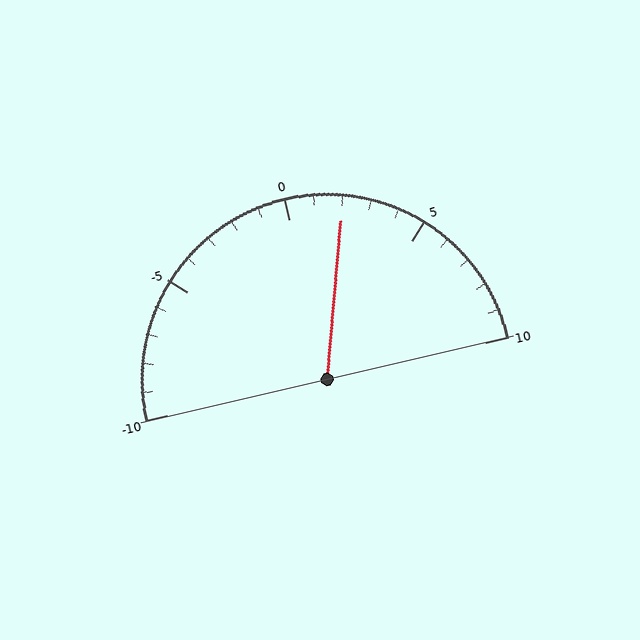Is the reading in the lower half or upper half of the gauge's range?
The reading is in the upper half of the range (-10 to 10).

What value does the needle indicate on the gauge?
The needle indicates approximately 2.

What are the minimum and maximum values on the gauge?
The gauge ranges from -10 to 10.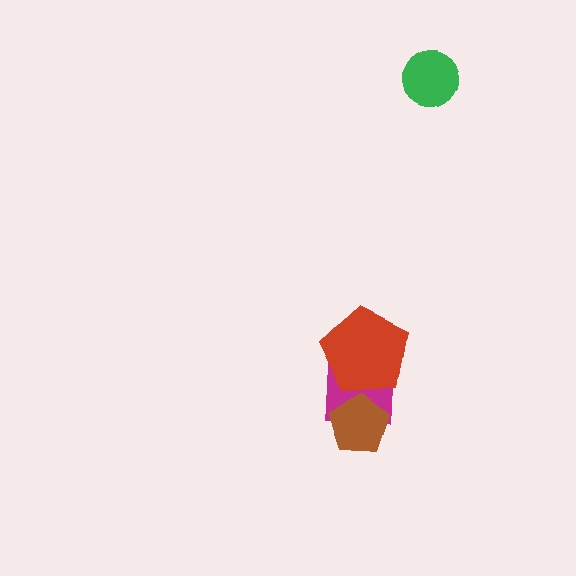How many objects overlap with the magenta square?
2 objects overlap with the magenta square.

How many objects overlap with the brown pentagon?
1 object overlaps with the brown pentagon.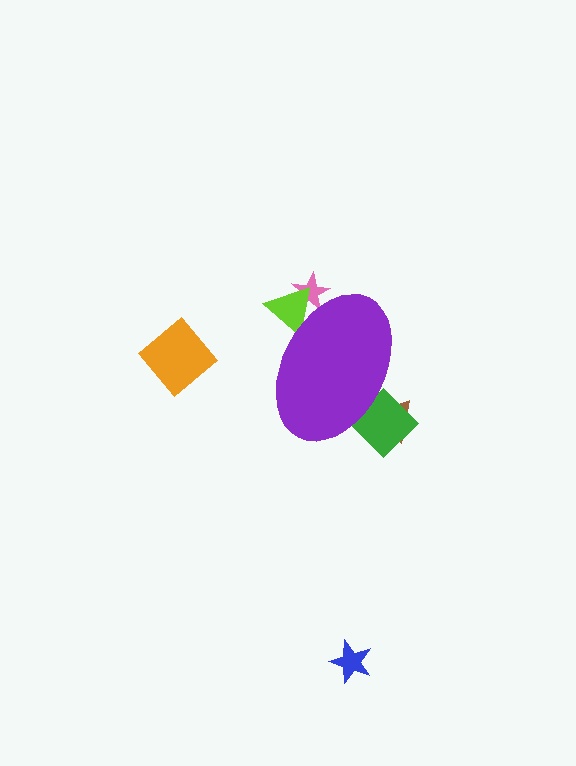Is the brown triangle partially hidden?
Yes, the brown triangle is partially hidden behind the purple ellipse.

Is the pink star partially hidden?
Yes, the pink star is partially hidden behind the purple ellipse.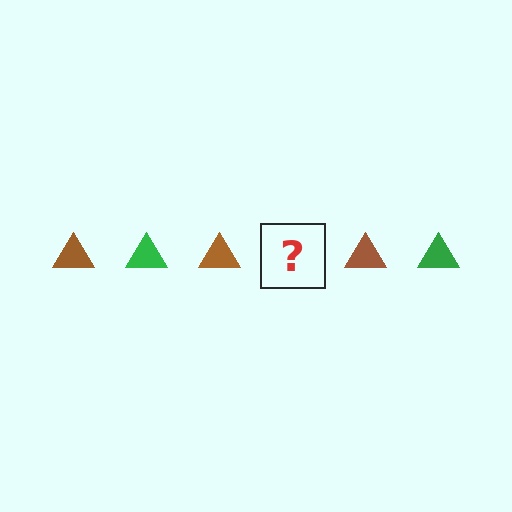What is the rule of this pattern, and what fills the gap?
The rule is that the pattern cycles through brown, green triangles. The gap should be filled with a green triangle.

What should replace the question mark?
The question mark should be replaced with a green triangle.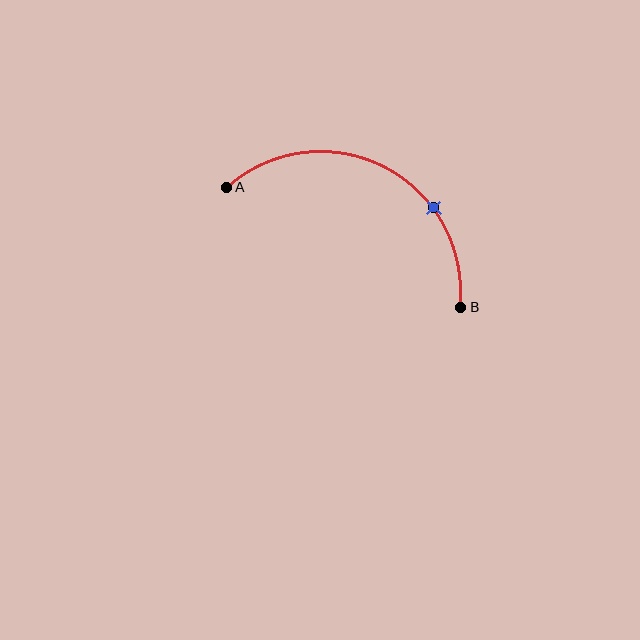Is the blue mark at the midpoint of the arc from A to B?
No. The blue mark lies on the arc but is closer to endpoint B. The arc midpoint would be at the point on the curve equidistant along the arc from both A and B.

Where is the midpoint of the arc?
The arc midpoint is the point on the curve farthest from the straight line joining A and B. It sits above that line.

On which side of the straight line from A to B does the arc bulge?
The arc bulges above the straight line connecting A and B.